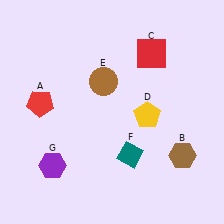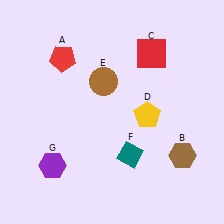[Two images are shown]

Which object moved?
The red pentagon (A) moved up.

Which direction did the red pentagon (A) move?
The red pentagon (A) moved up.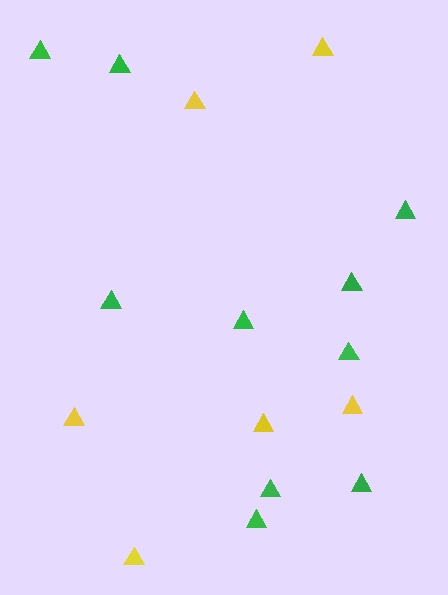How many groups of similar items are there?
There are 2 groups: one group of green triangles (10) and one group of yellow triangles (6).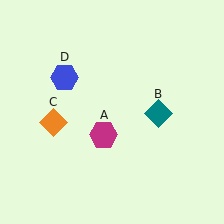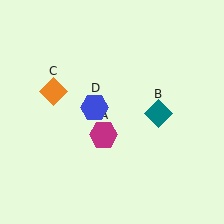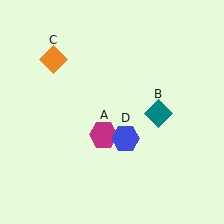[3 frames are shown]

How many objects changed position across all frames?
2 objects changed position: orange diamond (object C), blue hexagon (object D).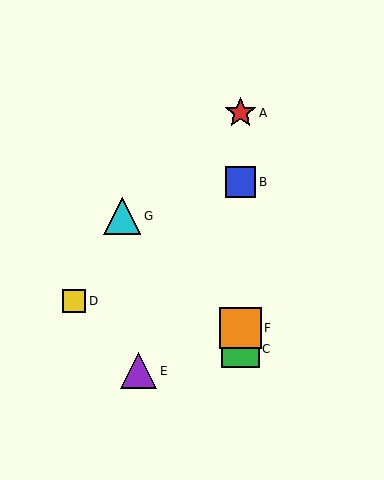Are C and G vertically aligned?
No, C is at x≈240 and G is at x≈122.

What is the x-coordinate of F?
Object F is at x≈240.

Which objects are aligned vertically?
Objects A, B, C, F are aligned vertically.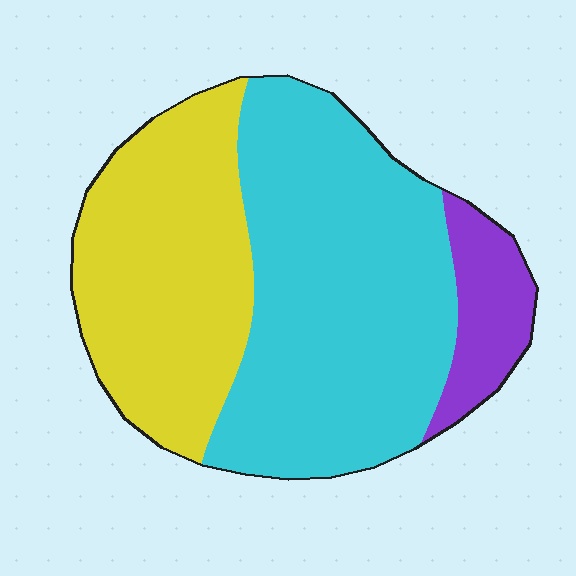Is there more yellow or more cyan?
Cyan.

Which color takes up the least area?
Purple, at roughly 10%.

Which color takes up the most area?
Cyan, at roughly 55%.